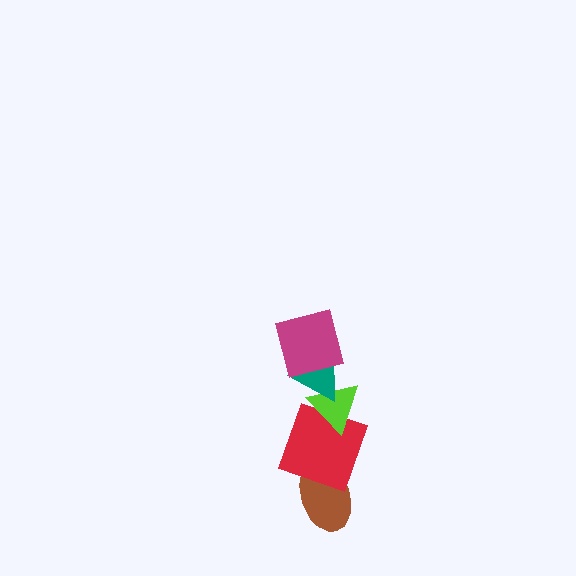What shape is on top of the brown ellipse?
The red square is on top of the brown ellipse.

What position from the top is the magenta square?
The magenta square is 1st from the top.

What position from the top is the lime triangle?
The lime triangle is 3rd from the top.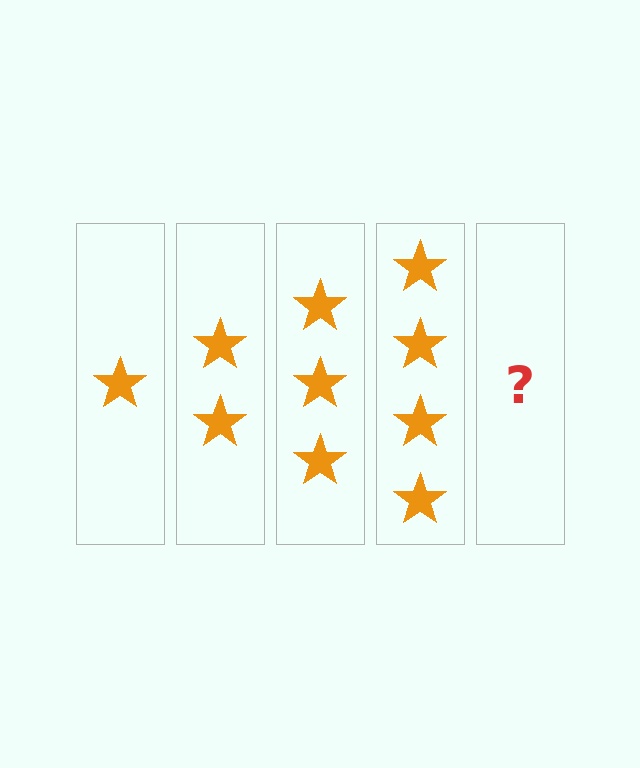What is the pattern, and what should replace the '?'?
The pattern is that each step adds one more star. The '?' should be 5 stars.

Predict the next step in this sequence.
The next step is 5 stars.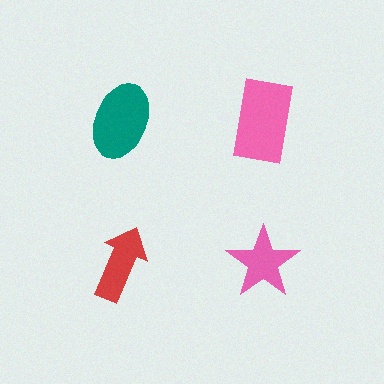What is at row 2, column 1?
A red arrow.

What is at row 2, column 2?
A pink star.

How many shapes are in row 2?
2 shapes.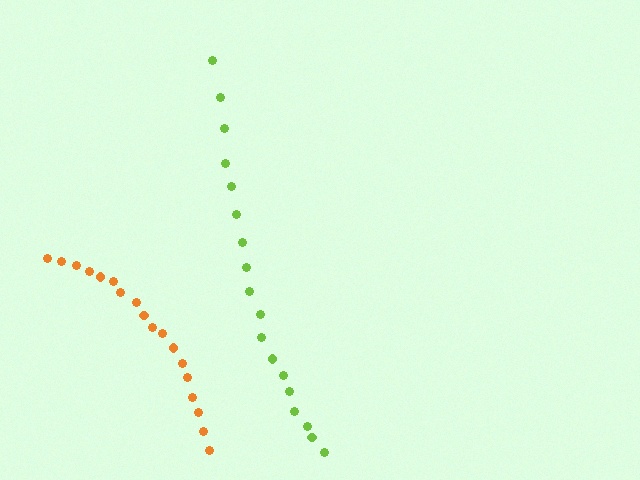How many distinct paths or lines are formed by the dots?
There are 2 distinct paths.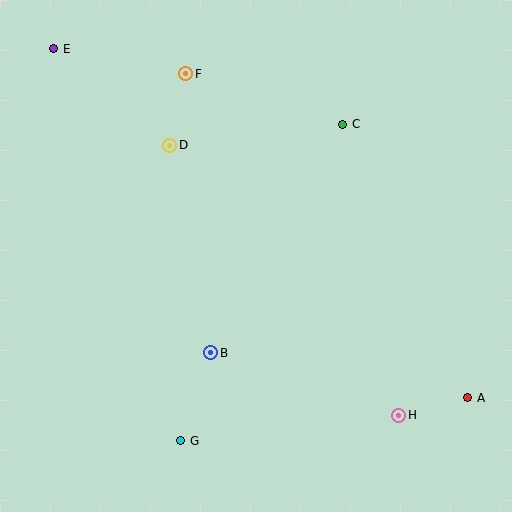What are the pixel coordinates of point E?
Point E is at (54, 49).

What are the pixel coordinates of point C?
Point C is at (343, 124).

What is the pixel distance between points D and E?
The distance between D and E is 151 pixels.